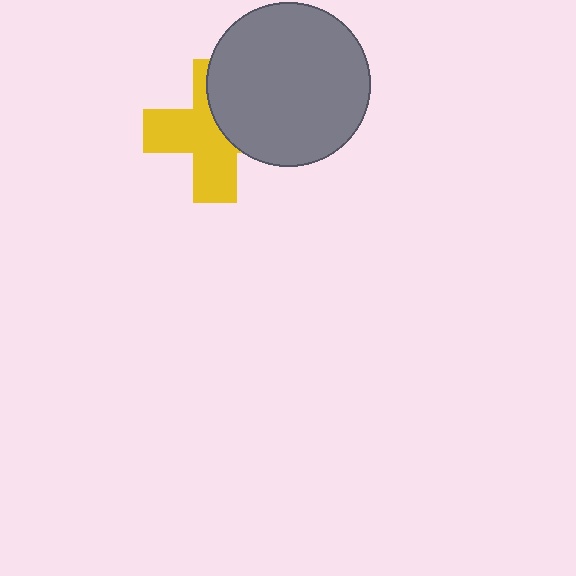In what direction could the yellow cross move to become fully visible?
The yellow cross could move left. That would shift it out from behind the gray circle entirely.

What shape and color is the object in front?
The object in front is a gray circle.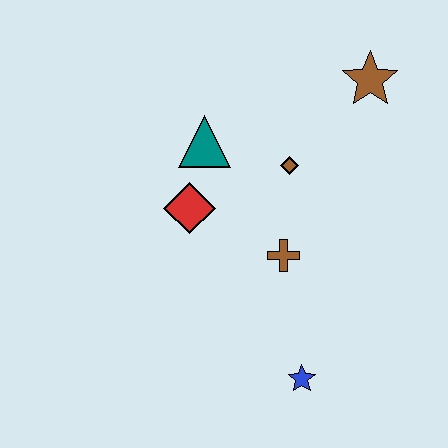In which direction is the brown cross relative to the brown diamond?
The brown cross is below the brown diamond.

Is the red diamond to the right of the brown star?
No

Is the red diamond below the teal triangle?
Yes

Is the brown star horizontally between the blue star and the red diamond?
No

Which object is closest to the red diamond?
The teal triangle is closest to the red diamond.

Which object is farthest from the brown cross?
The brown star is farthest from the brown cross.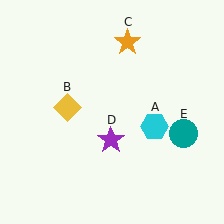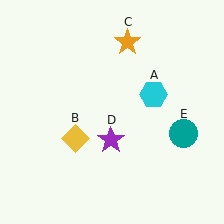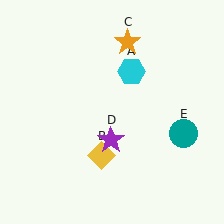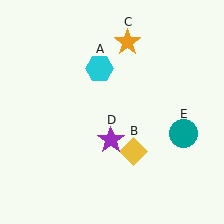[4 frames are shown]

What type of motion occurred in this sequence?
The cyan hexagon (object A), yellow diamond (object B) rotated counterclockwise around the center of the scene.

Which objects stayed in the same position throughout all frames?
Orange star (object C) and purple star (object D) and teal circle (object E) remained stationary.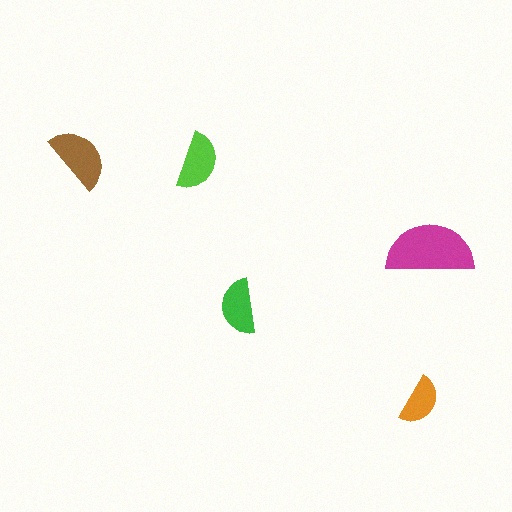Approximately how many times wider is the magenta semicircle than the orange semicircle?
About 2 times wider.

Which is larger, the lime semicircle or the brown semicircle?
The brown one.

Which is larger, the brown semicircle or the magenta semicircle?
The magenta one.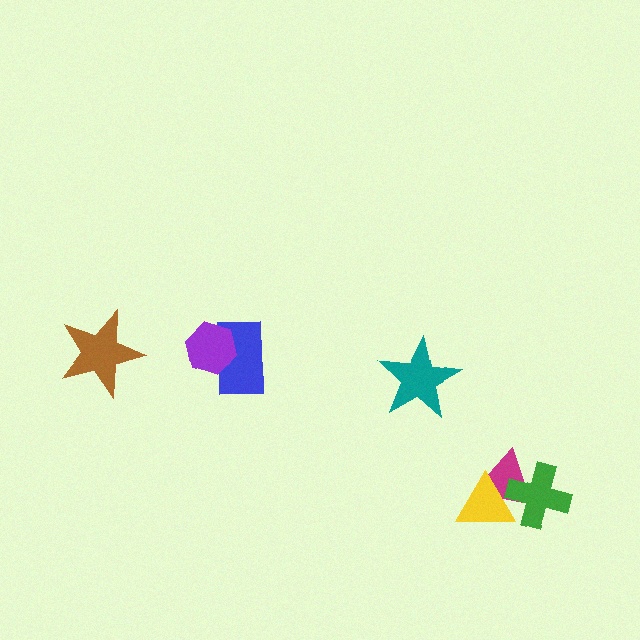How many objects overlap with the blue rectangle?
1 object overlaps with the blue rectangle.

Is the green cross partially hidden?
No, no other shape covers it.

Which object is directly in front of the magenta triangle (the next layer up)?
The yellow triangle is directly in front of the magenta triangle.